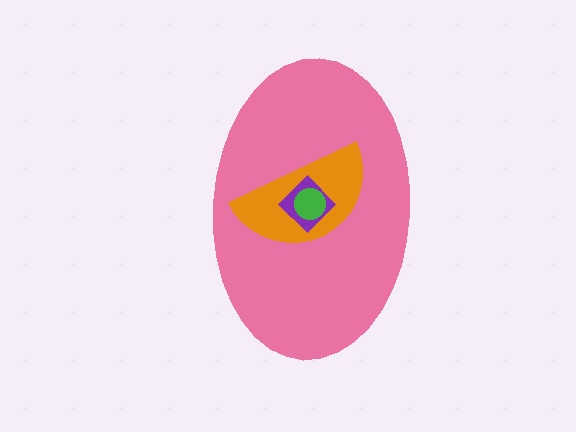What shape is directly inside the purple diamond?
The green circle.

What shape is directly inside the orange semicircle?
The purple diamond.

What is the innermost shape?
The green circle.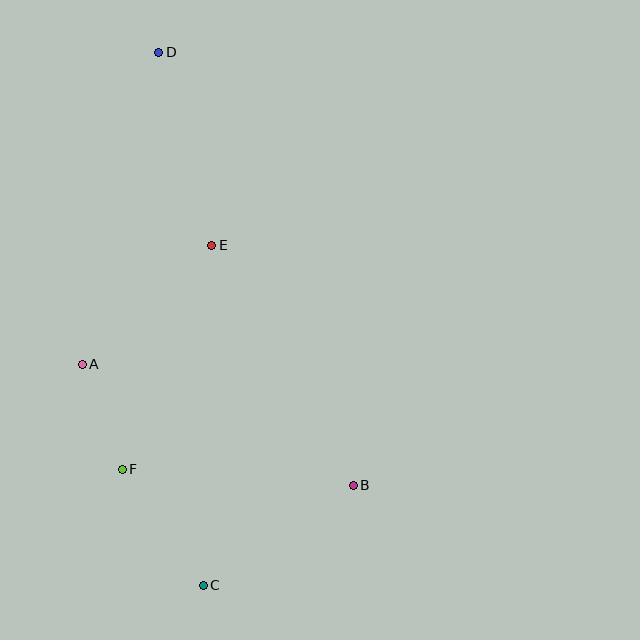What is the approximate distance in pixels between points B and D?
The distance between B and D is approximately 475 pixels.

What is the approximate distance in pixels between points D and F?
The distance between D and F is approximately 419 pixels.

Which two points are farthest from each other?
Points C and D are farthest from each other.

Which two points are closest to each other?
Points A and F are closest to each other.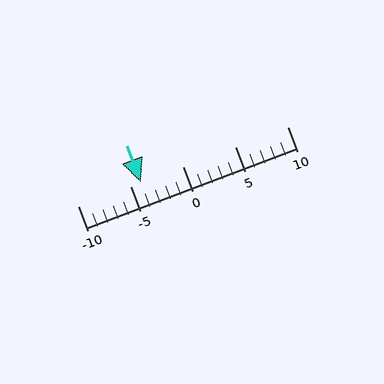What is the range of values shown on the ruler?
The ruler shows values from -10 to 10.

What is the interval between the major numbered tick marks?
The major tick marks are spaced 5 units apart.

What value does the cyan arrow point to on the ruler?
The cyan arrow points to approximately -4.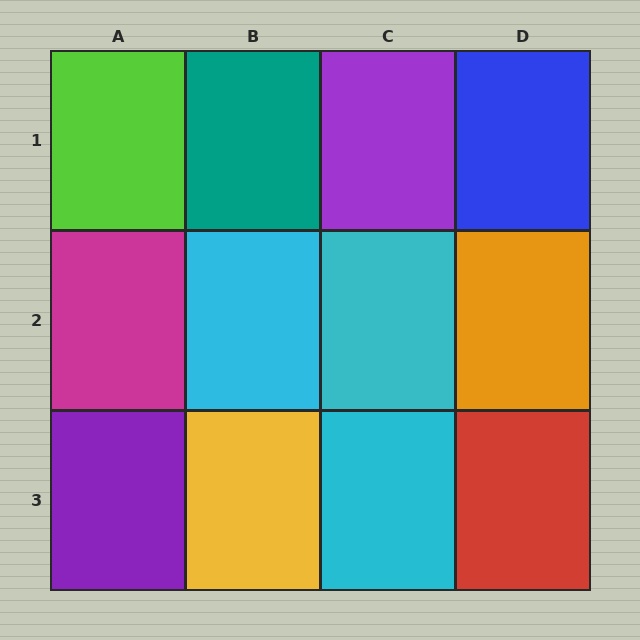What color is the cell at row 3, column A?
Purple.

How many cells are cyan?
3 cells are cyan.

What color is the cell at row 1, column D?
Blue.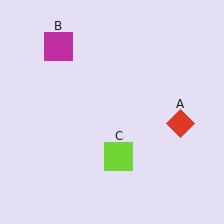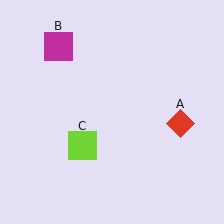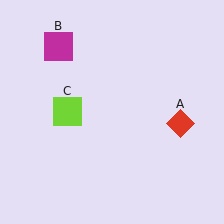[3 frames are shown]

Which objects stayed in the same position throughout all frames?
Red diamond (object A) and magenta square (object B) remained stationary.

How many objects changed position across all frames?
1 object changed position: lime square (object C).